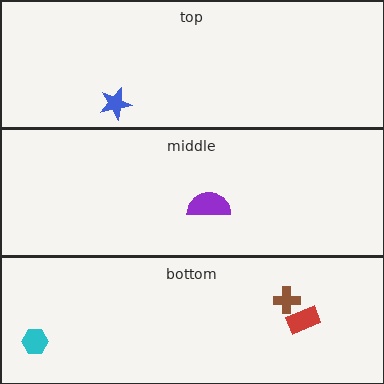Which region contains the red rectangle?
The bottom region.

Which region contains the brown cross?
The bottom region.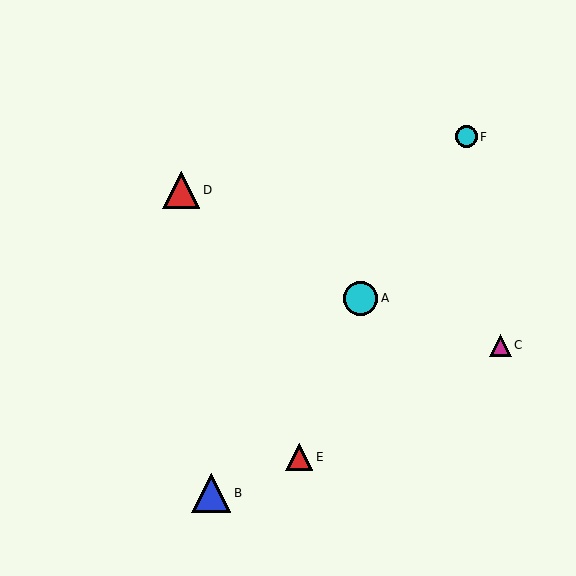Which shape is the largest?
The blue triangle (labeled B) is the largest.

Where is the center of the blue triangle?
The center of the blue triangle is at (211, 493).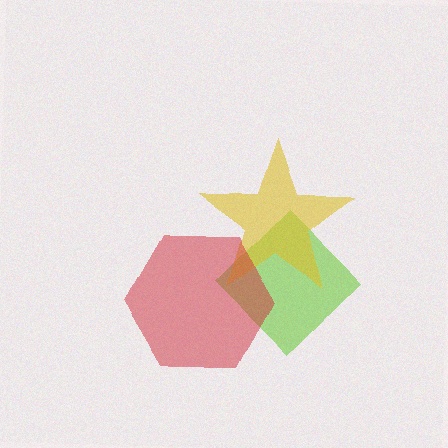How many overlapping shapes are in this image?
There are 3 overlapping shapes in the image.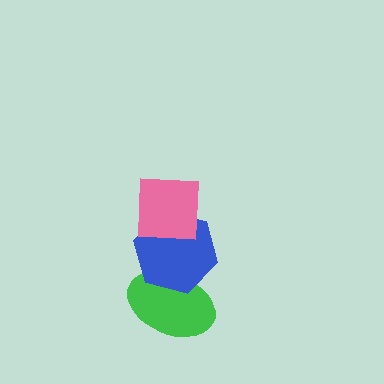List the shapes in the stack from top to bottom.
From top to bottom: the pink square, the blue hexagon, the green ellipse.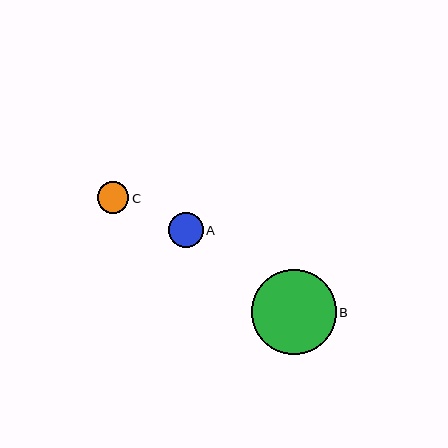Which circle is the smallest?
Circle C is the smallest with a size of approximately 32 pixels.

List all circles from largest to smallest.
From largest to smallest: B, A, C.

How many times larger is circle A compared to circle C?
Circle A is approximately 1.1 times the size of circle C.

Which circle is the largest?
Circle B is the largest with a size of approximately 85 pixels.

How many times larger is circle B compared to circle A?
Circle B is approximately 2.4 times the size of circle A.